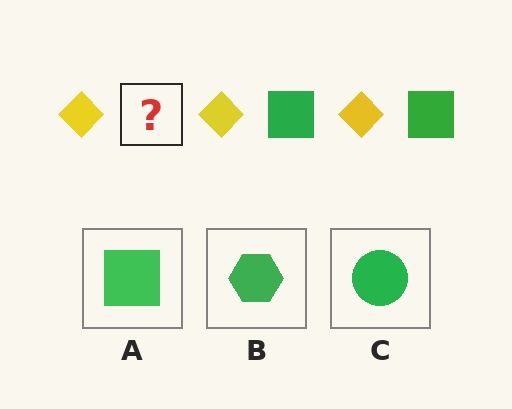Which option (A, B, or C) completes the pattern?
A.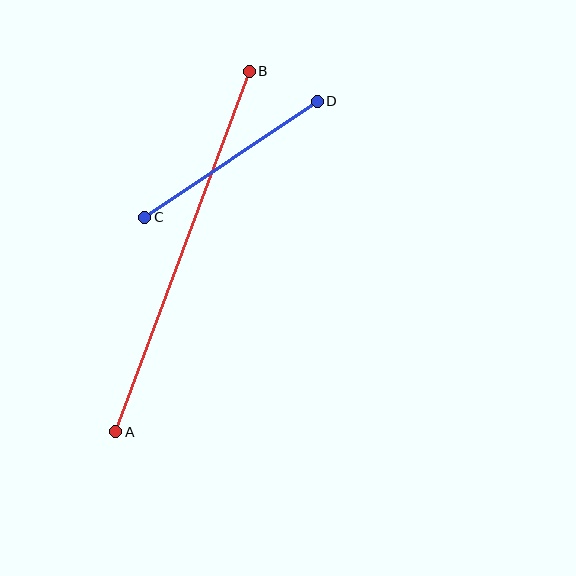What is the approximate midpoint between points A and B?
The midpoint is at approximately (183, 251) pixels.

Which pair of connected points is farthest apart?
Points A and B are farthest apart.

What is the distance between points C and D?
The distance is approximately 208 pixels.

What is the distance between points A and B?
The distance is approximately 384 pixels.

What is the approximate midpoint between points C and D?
The midpoint is at approximately (231, 159) pixels.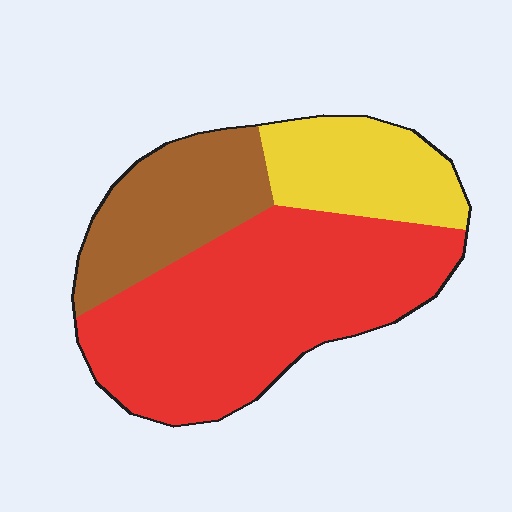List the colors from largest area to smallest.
From largest to smallest: red, brown, yellow.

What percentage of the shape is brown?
Brown covers about 25% of the shape.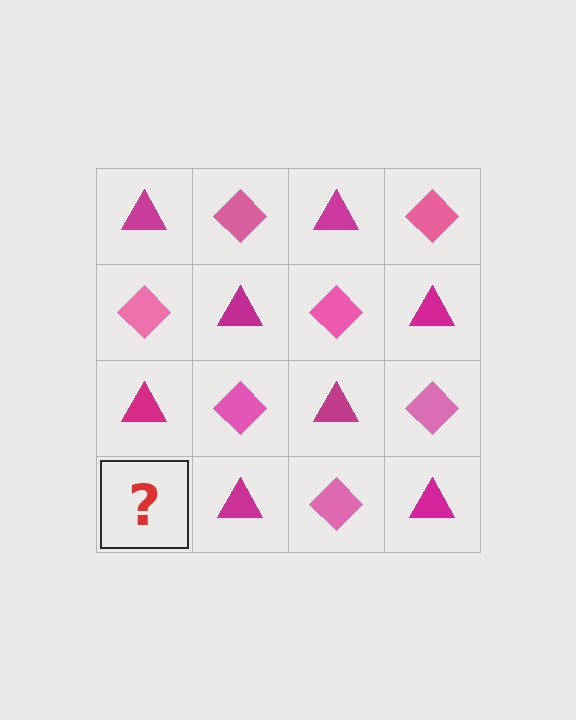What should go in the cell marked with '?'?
The missing cell should contain a pink diamond.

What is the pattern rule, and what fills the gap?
The rule is that it alternates magenta triangle and pink diamond in a checkerboard pattern. The gap should be filled with a pink diamond.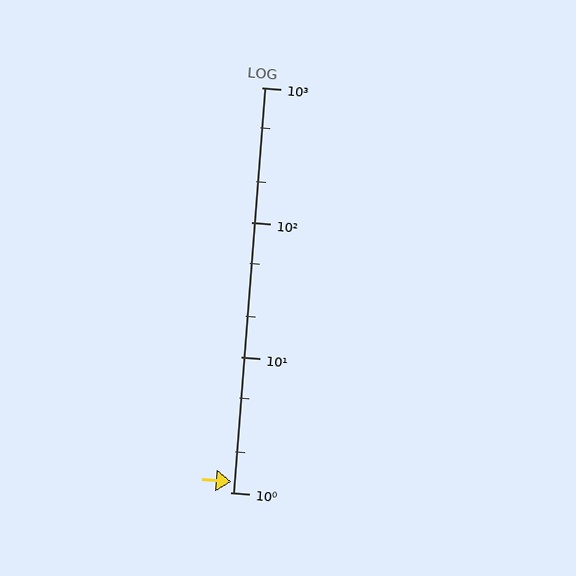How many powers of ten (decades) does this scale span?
The scale spans 3 decades, from 1 to 1000.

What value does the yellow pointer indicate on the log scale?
The pointer indicates approximately 1.2.